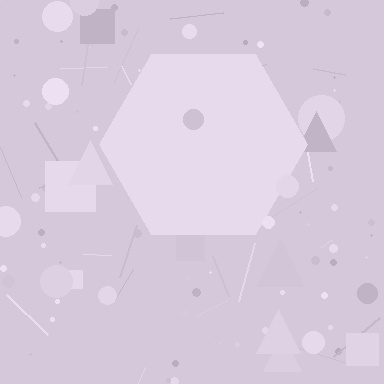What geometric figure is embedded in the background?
A hexagon is embedded in the background.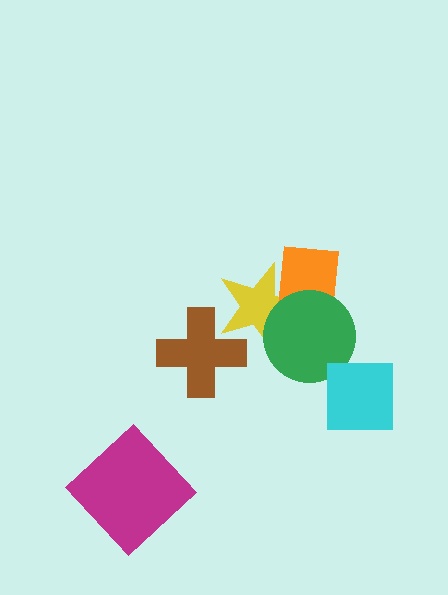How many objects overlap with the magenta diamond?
0 objects overlap with the magenta diamond.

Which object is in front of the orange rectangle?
The green circle is in front of the orange rectangle.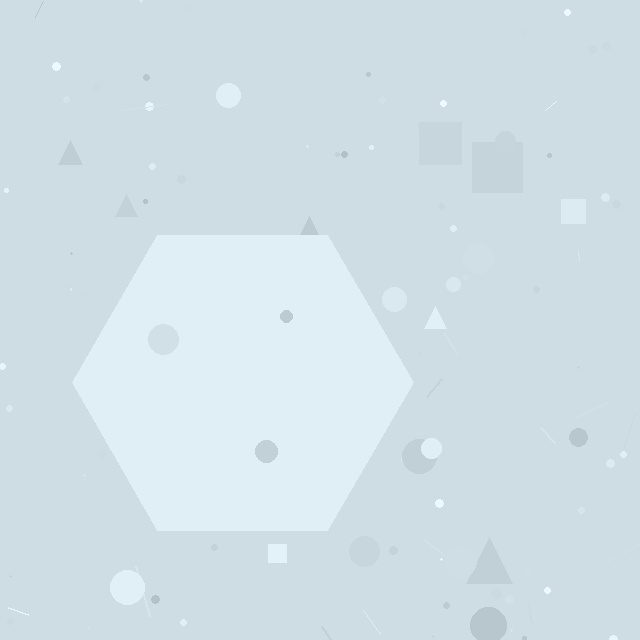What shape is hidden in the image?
A hexagon is hidden in the image.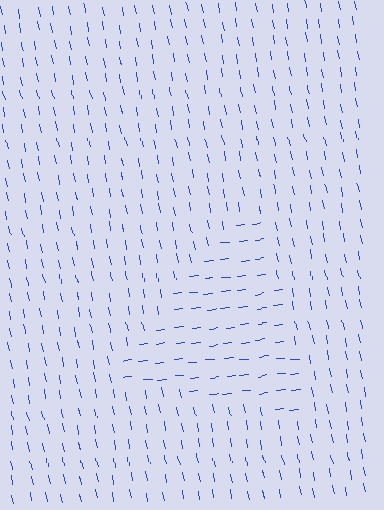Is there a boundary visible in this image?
Yes, there is a texture boundary formed by a change in line orientation.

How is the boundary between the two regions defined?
The boundary is defined purely by a change in line orientation (approximately 86 degrees difference). All lines are the same color and thickness.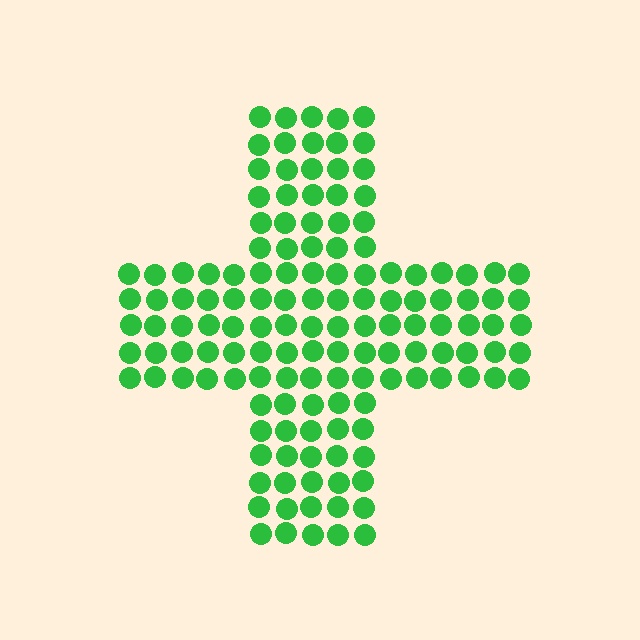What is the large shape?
The large shape is a cross.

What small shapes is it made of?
It is made of small circles.